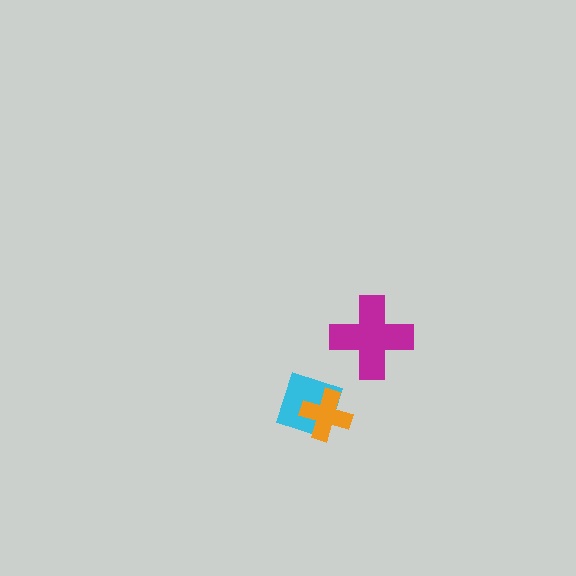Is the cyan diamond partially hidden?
Yes, it is partially covered by another shape.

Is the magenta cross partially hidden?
No, no other shape covers it.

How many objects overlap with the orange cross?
1 object overlaps with the orange cross.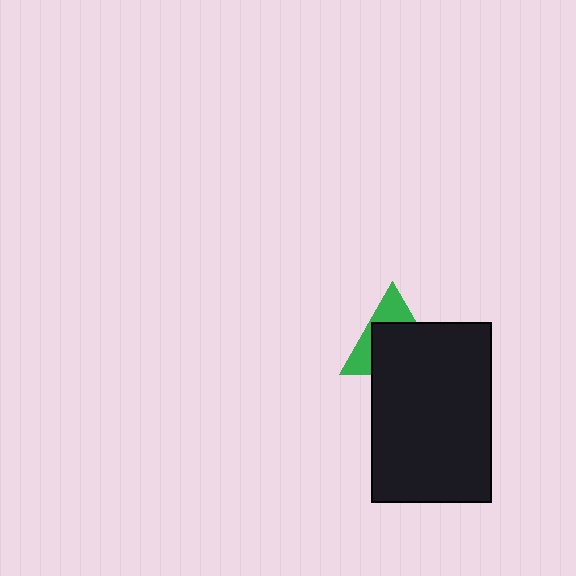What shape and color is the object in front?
The object in front is a black rectangle.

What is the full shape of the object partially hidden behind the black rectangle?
The partially hidden object is a green triangle.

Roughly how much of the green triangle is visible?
A small part of it is visible (roughly 37%).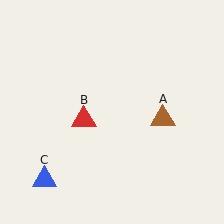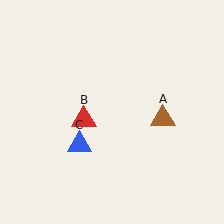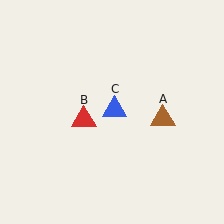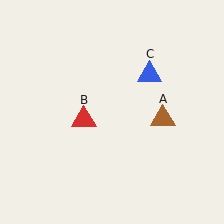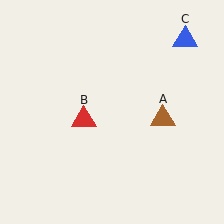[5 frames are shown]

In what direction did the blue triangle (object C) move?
The blue triangle (object C) moved up and to the right.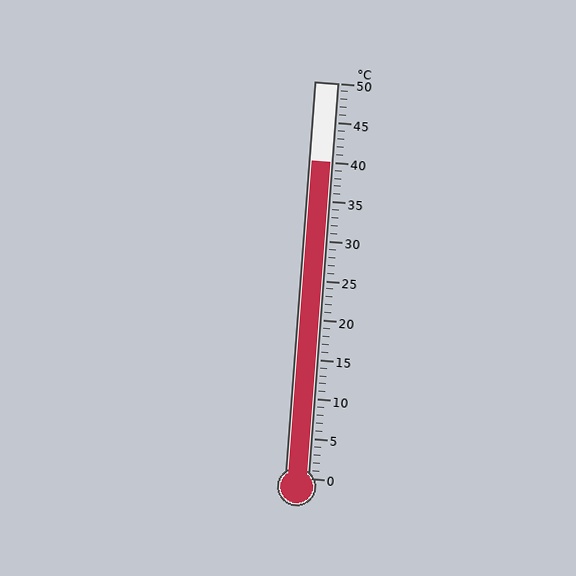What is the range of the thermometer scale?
The thermometer scale ranges from 0°C to 50°C.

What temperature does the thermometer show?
The thermometer shows approximately 40°C.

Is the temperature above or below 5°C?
The temperature is above 5°C.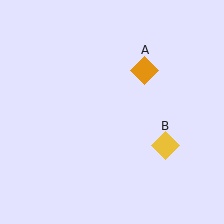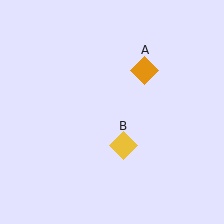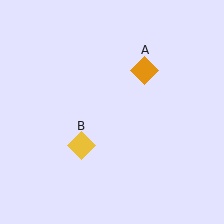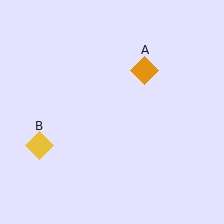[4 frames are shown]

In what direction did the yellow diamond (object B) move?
The yellow diamond (object B) moved left.